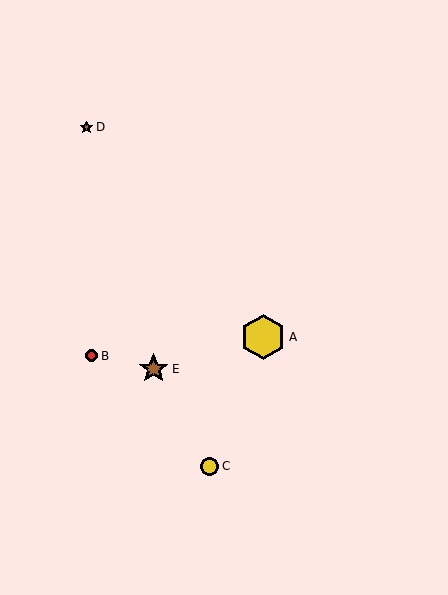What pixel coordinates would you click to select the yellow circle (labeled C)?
Click at (210, 466) to select the yellow circle C.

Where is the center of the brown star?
The center of the brown star is at (154, 369).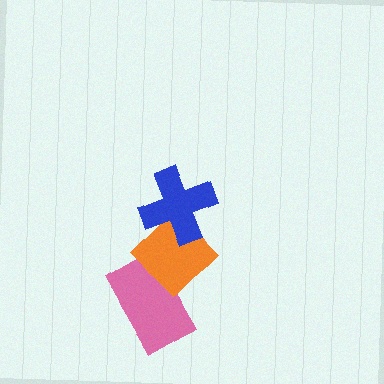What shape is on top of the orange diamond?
The blue cross is on top of the orange diamond.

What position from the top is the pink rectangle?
The pink rectangle is 3rd from the top.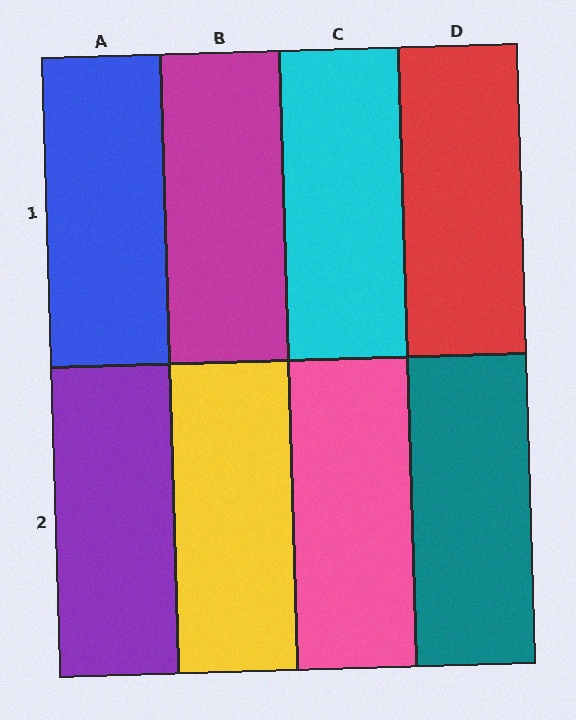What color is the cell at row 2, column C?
Pink.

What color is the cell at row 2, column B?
Yellow.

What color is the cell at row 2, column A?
Purple.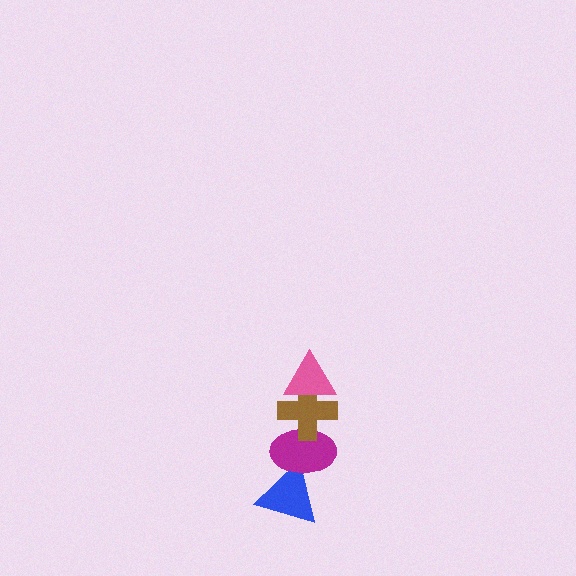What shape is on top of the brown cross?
The pink triangle is on top of the brown cross.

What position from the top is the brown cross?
The brown cross is 2nd from the top.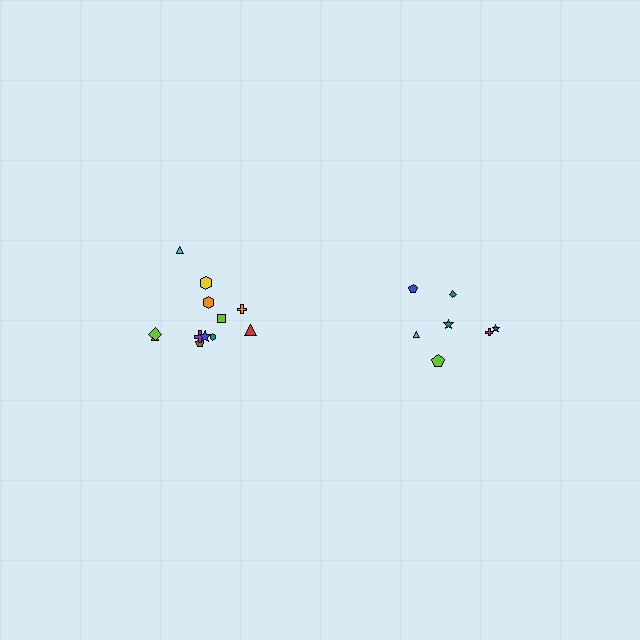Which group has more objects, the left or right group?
The left group.